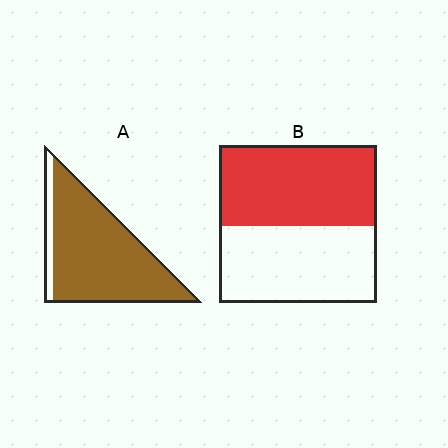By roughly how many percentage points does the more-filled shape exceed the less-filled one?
By roughly 40 percentage points (A over B).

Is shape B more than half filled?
Roughly half.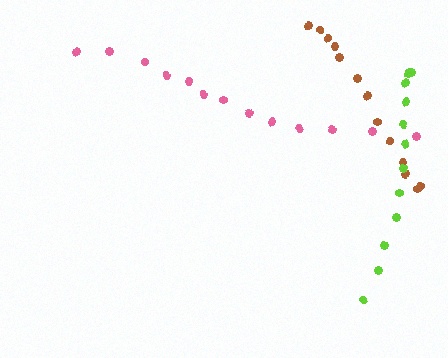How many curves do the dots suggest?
There are 3 distinct paths.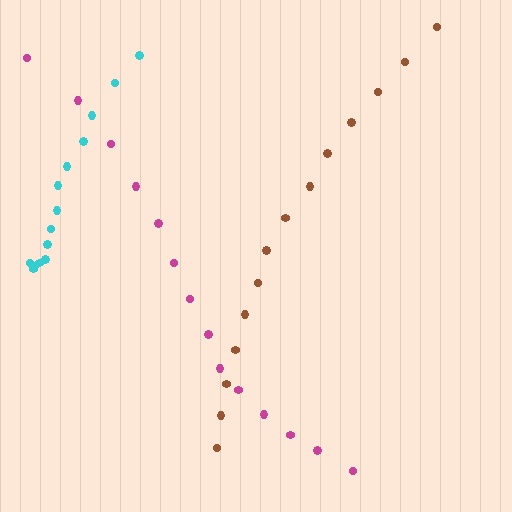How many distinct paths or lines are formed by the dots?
There are 3 distinct paths.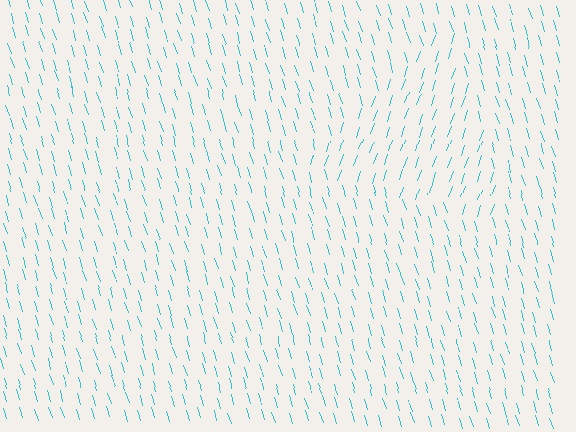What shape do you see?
I see a triangle.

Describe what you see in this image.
The image is filled with small cyan line segments. A triangle region in the image has lines oriented differently from the surrounding lines, creating a visible texture boundary.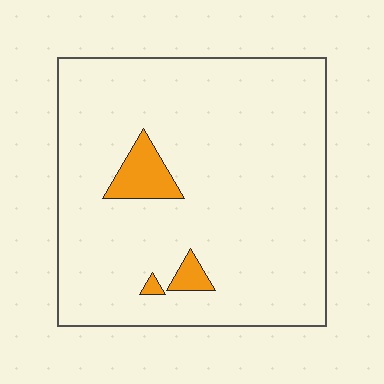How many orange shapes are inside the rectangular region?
3.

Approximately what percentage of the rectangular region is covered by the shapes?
Approximately 5%.